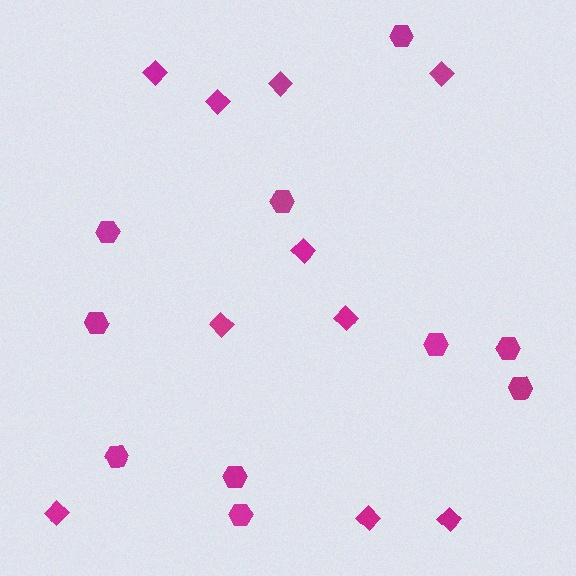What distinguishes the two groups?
There are 2 groups: one group of diamonds (10) and one group of hexagons (10).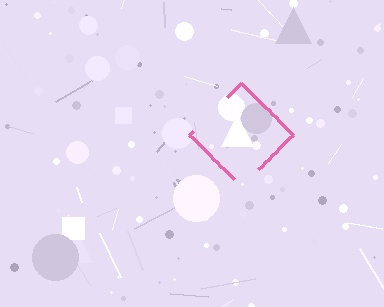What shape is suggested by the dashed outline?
The dashed outline suggests a diamond.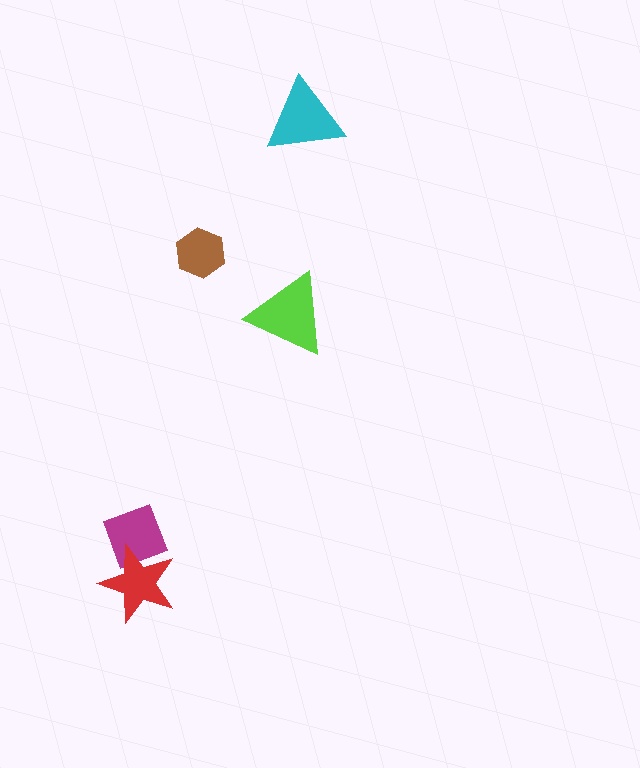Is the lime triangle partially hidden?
No, no other shape covers it.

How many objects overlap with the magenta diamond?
1 object overlaps with the magenta diamond.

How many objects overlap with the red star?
1 object overlaps with the red star.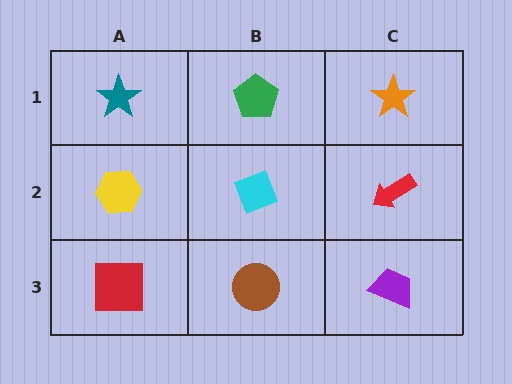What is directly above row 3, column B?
A cyan diamond.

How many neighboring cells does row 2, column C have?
3.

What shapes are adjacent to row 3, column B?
A cyan diamond (row 2, column B), a red square (row 3, column A), a purple trapezoid (row 3, column C).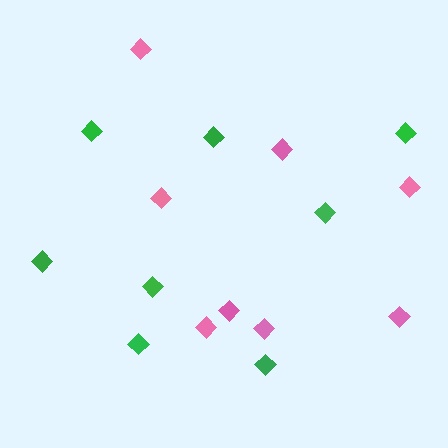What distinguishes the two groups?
There are 2 groups: one group of pink diamonds (8) and one group of green diamonds (8).